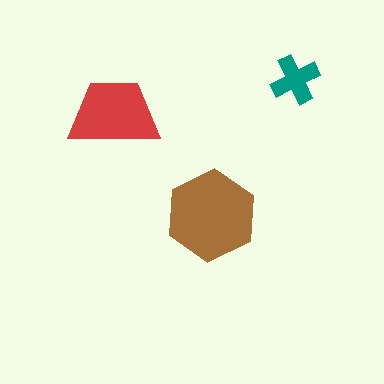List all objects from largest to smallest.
The brown hexagon, the red trapezoid, the teal cross.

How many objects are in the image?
There are 3 objects in the image.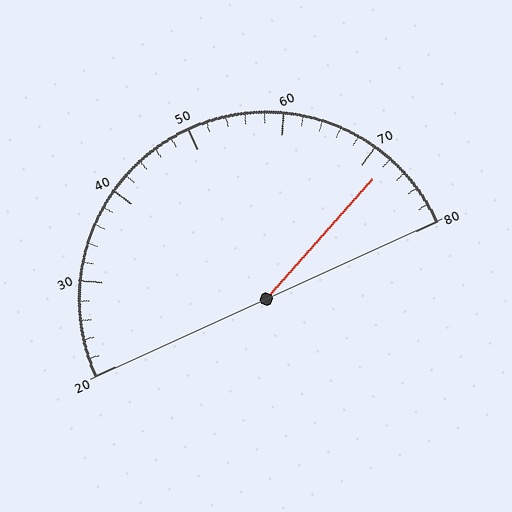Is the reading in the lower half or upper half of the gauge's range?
The reading is in the upper half of the range (20 to 80).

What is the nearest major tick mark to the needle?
The nearest major tick mark is 70.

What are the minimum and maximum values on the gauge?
The gauge ranges from 20 to 80.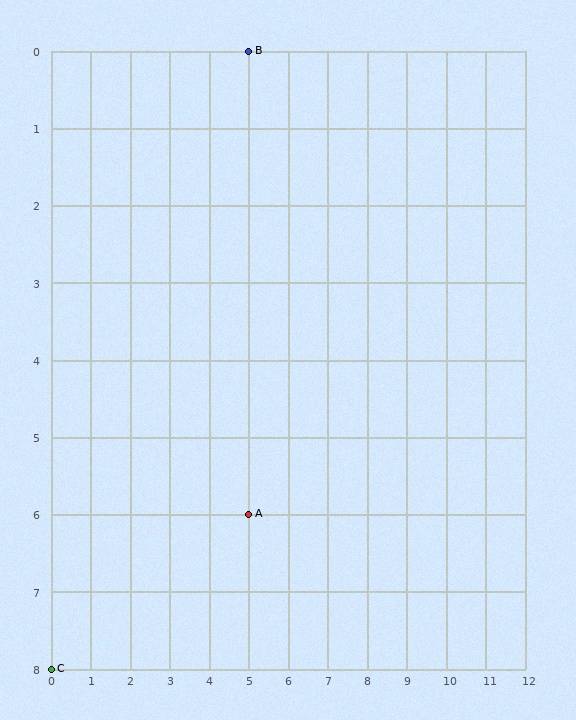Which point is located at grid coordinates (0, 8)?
Point C is at (0, 8).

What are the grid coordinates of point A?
Point A is at grid coordinates (5, 6).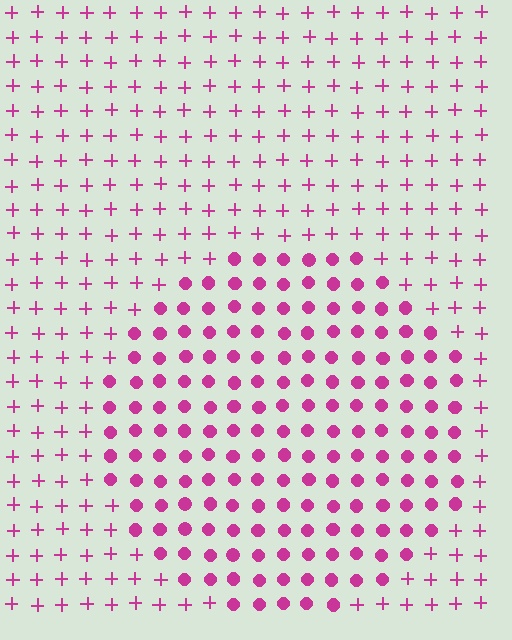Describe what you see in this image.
The image is filled with small magenta elements arranged in a uniform grid. A circle-shaped region contains circles, while the surrounding area contains plus signs. The boundary is defined purely by the change in element shape.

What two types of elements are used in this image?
The image uses circles inside the circle region and plus signs outside it.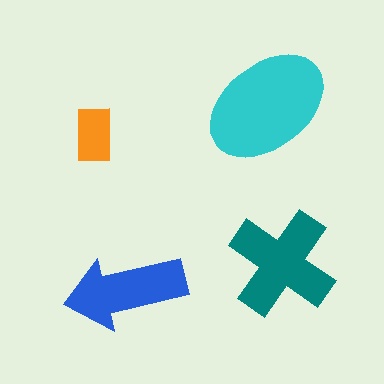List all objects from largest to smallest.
The cyan ellipse, the teal cross, the blue arrow, the orange rectangle.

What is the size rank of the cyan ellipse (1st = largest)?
1st.